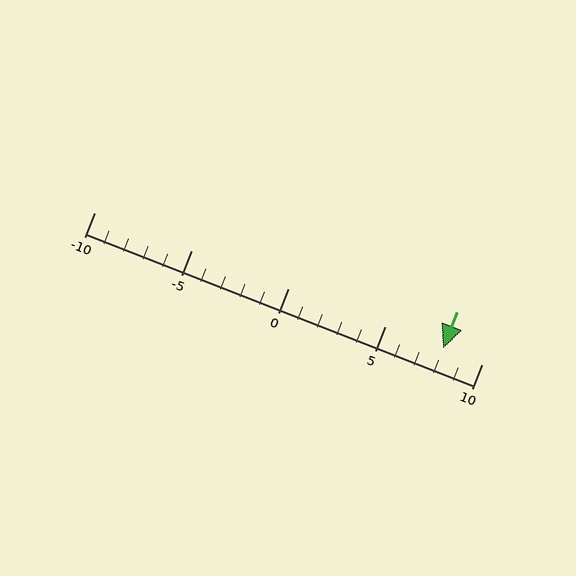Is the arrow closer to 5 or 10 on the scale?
The arrow is closer to 10.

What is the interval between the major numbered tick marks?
The major tick marks are spaced 5 units apart.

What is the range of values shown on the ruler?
The ruler shows values from -10 to 10.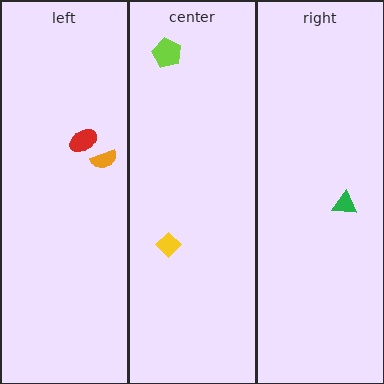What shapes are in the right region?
The green triangle.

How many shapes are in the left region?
2.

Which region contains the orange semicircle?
The left region.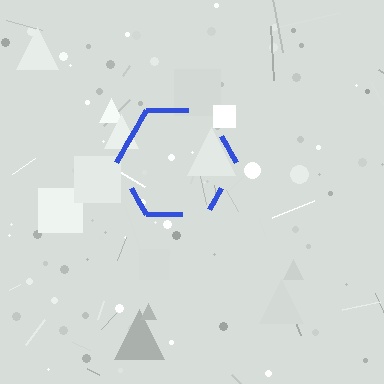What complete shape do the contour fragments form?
The contour fragments form a hexagon.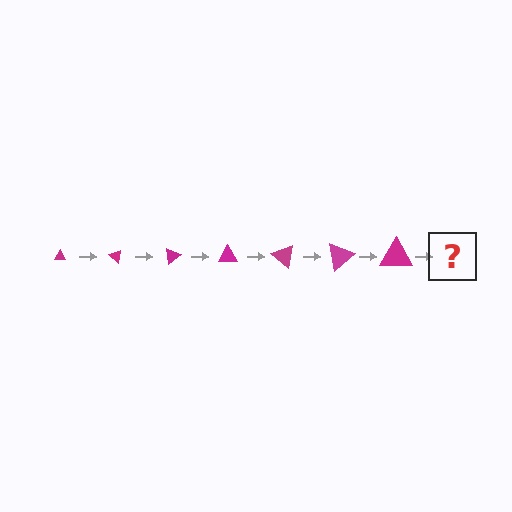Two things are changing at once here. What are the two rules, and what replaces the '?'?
The two rules are that the triangle grows larger each step and it rotates 40 degrees each step. The '?' should be a triangle, larger than the previous one and rotated 280 degrees from the start.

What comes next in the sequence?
The next element should be a triangle, larger than the previous one and rotated 280 degrees from the start.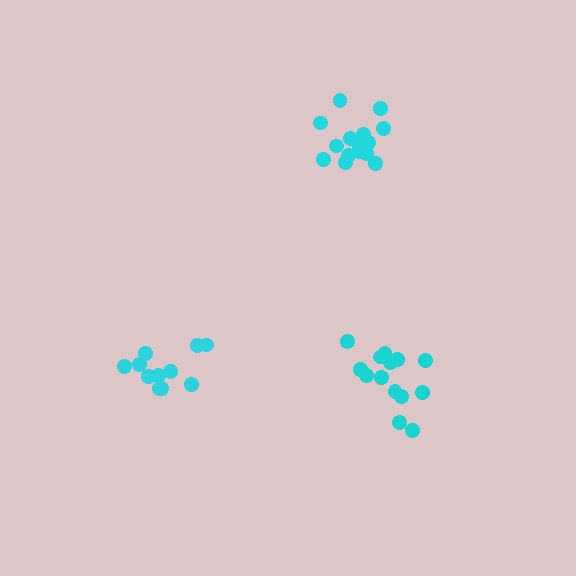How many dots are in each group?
Group 1: 14 dots, Group 2: 12 dots, Group 3: 15 dots (41 total).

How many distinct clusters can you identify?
There are 3 distinct clusters.